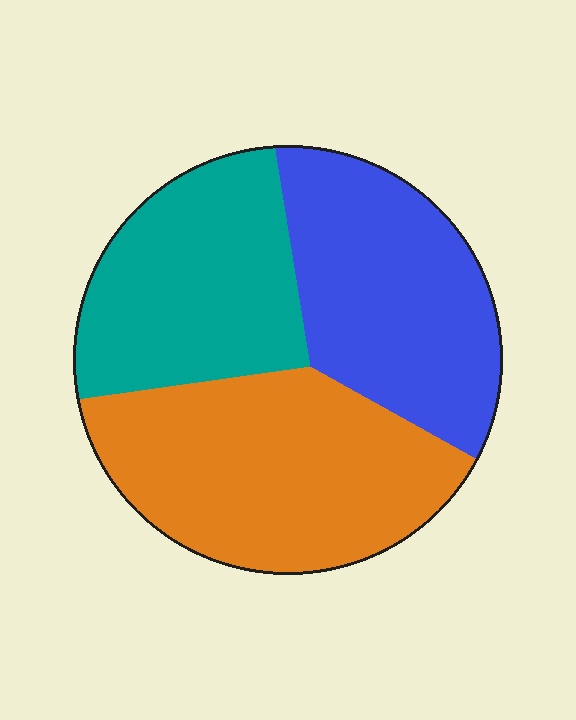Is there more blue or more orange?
Orange.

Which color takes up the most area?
Orange, at roughly 40%.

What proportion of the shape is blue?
Blue covers 32% of the shape.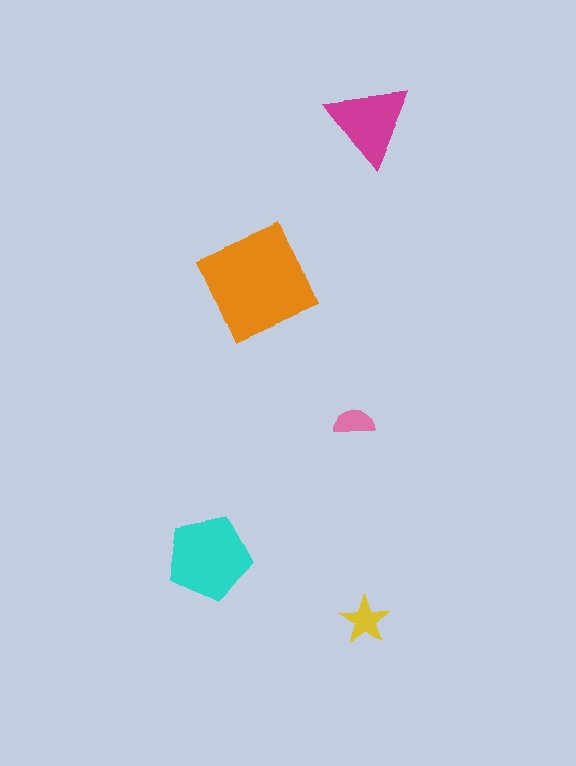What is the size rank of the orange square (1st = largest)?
1st.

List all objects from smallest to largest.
The pink semicircle, the yellow star, the magenta triangle, the cyan pentagon, the orange square.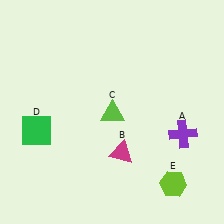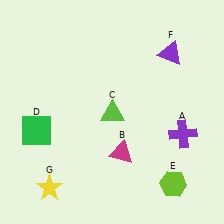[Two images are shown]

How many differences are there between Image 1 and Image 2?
There are 2 differences between the two images.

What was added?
A purple triangle (F), a yellow star (G) were added in Image 2.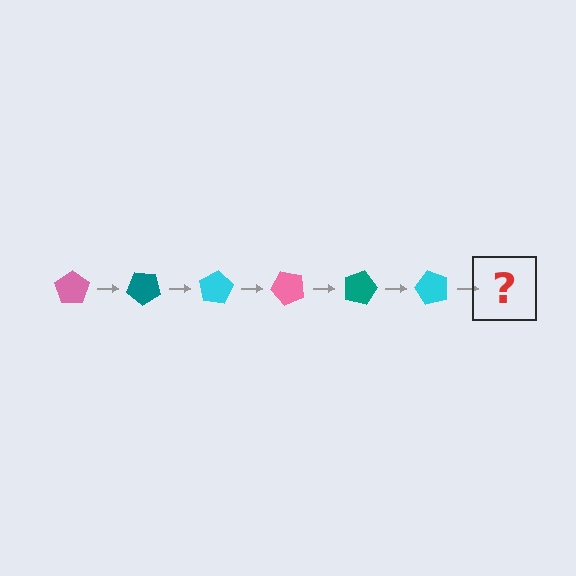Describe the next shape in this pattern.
It should be a pink pentagon, rotated 240 degrees from the start.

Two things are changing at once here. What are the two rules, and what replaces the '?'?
The two rules are that it rotates 40 degrees each step and the color cycles through pink, teal, and cyan. The '?' should be a pink pentagon, rotated 240 degrees from the start.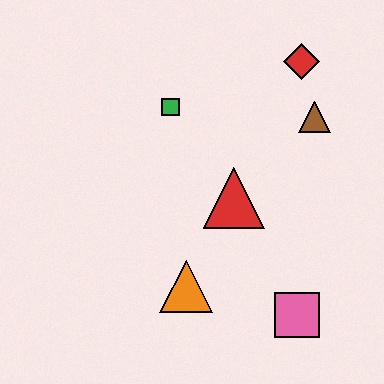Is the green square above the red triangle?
Yes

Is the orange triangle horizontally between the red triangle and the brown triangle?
No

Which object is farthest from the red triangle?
The red diamond is farthest from the red triangle.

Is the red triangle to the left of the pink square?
Yes